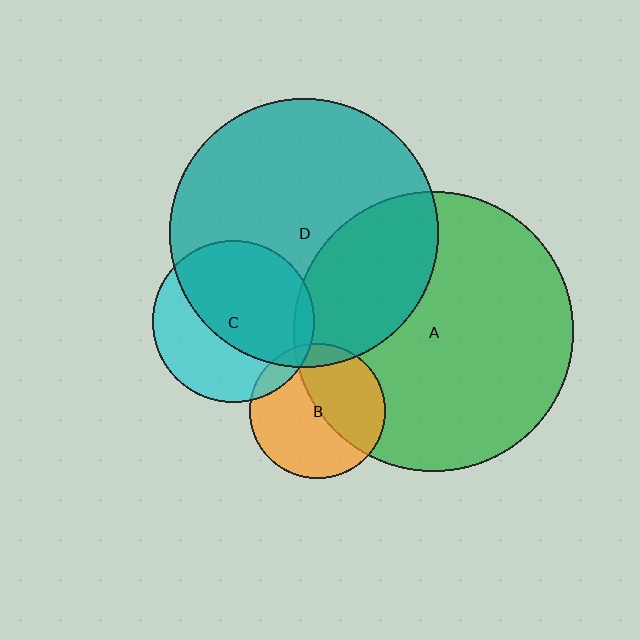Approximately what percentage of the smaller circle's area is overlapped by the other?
Approximately 10%.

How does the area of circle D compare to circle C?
Approximately 2.7 times.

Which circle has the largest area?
Circle A (green).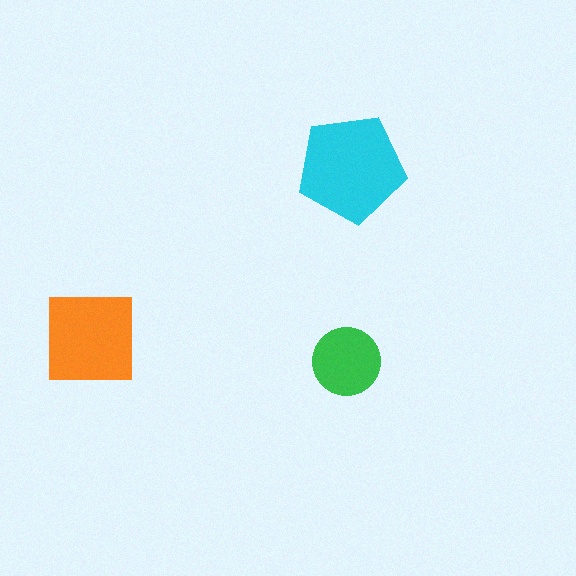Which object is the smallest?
The green circle.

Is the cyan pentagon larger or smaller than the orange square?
Larger.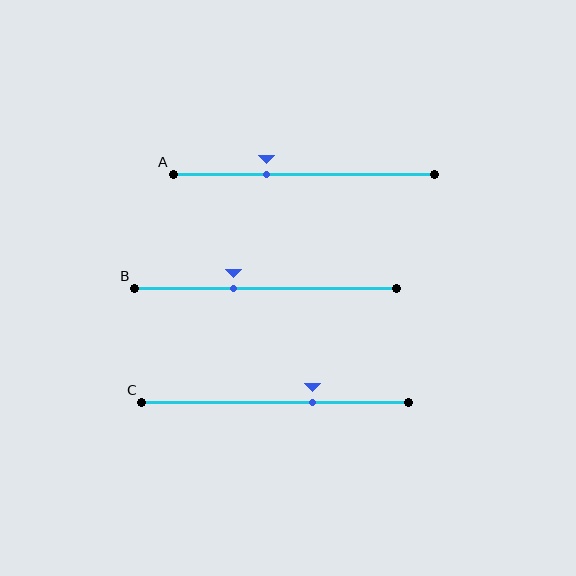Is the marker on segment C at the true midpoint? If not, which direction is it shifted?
No, the marker on segment C is shifted to the right by about 14% of the segment length.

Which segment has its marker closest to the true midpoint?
Segment B has its marker closest to the true midpoint.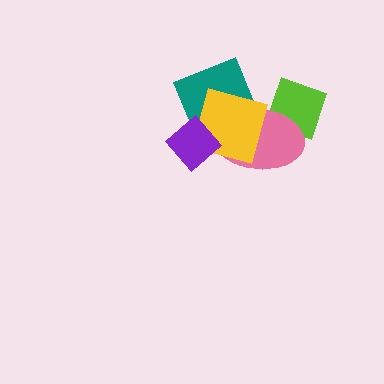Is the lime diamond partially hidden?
Yes, it is partially covered by another shape.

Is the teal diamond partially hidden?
Yes, it is partially covered by another shape.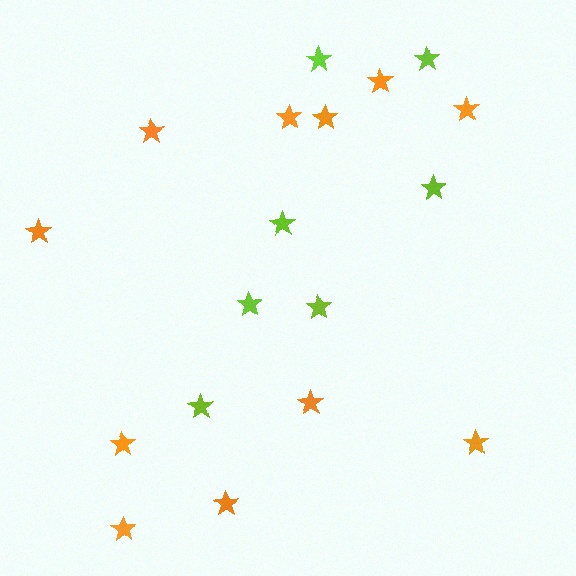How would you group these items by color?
There are 2 groups: one group of orange stars (11) and one group of lime stars (7).